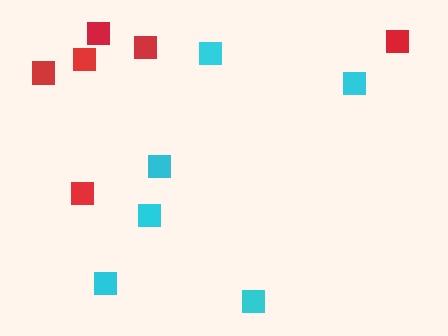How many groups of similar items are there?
There are 2 groups: one group of red squares (6) and one group of cyan squares (6).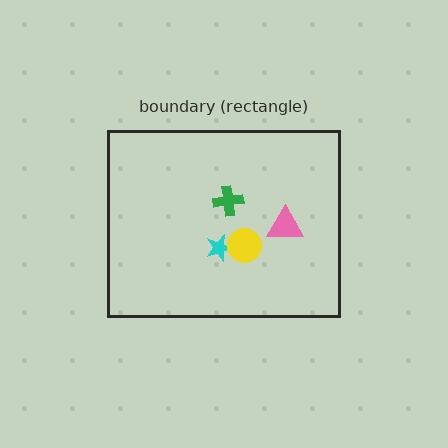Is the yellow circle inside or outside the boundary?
Inside.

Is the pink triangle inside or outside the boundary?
Inside.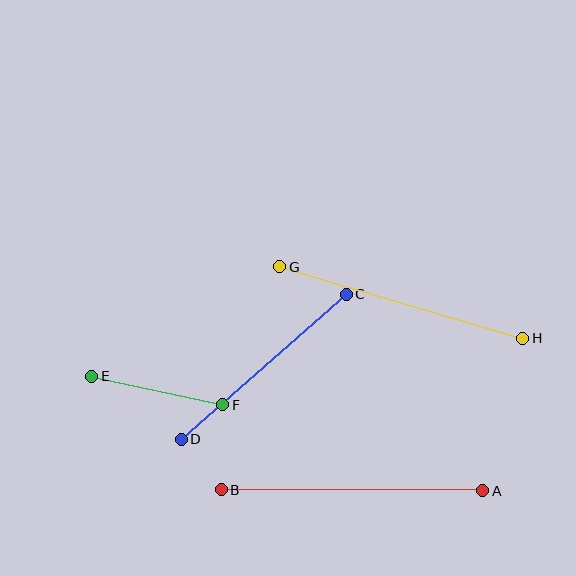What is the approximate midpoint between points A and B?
The midpoint is at approximately (352, 490) pixels.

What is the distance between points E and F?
The distance is approximately 134 pixels.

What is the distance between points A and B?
The distance is approximately 261 pixels.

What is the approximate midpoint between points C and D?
The midpoint is at approximately (264, 367) pixels.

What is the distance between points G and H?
The distance is approximately 253 pixels.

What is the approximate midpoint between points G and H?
The midpoint is at approximately (401, 303) pixels.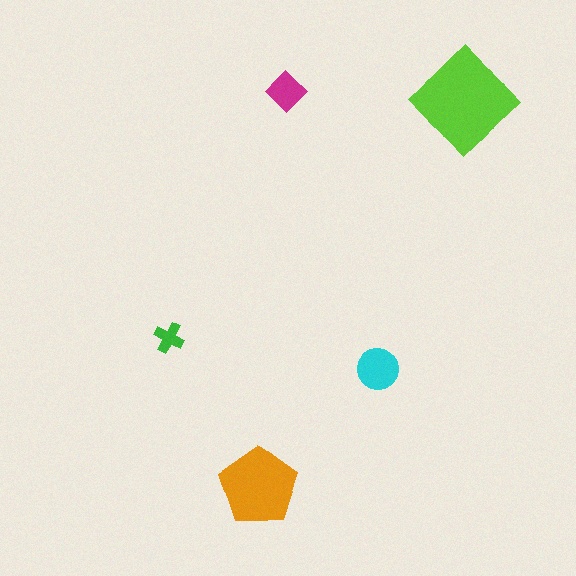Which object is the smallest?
The green cross.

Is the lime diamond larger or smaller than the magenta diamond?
Larger.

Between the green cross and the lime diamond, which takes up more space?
The lime diamond.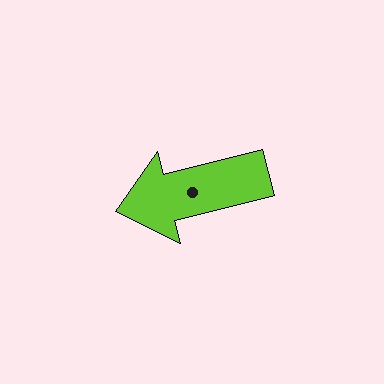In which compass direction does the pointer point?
West.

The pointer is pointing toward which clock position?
Roughly 9 o'clock.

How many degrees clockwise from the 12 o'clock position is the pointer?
Approximately 256 degrees.